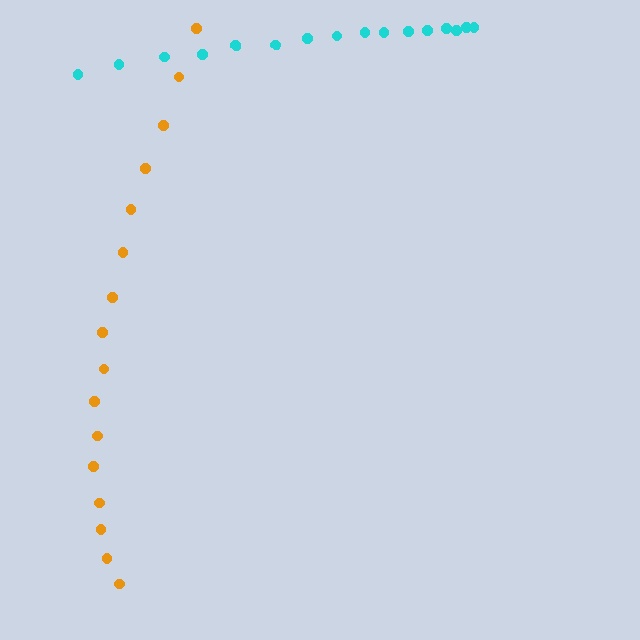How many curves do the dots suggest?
There are 2 distinct paths.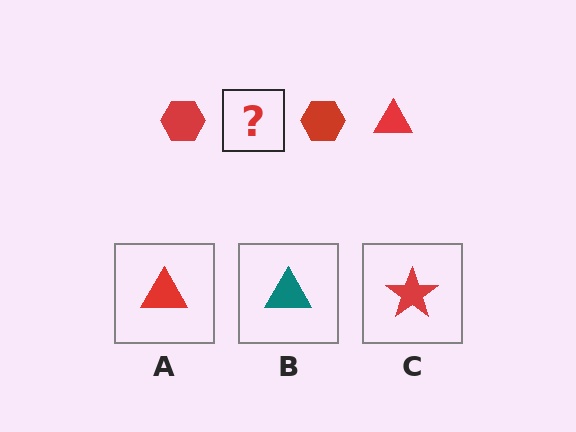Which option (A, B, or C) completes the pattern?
A.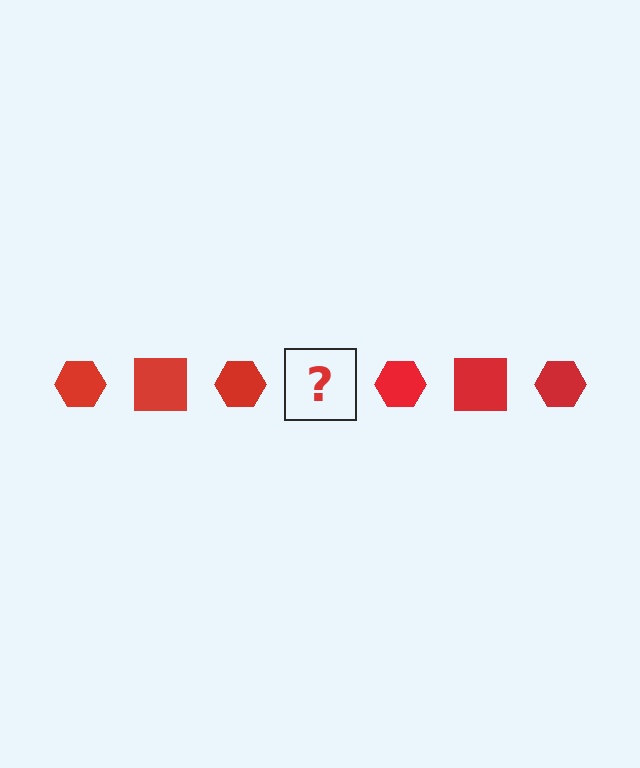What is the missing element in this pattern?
The missing element is a red square.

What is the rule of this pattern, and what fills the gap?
The rule is that the pattern cycles through hexagon, square shapes in red. The gap should be filled with a red square.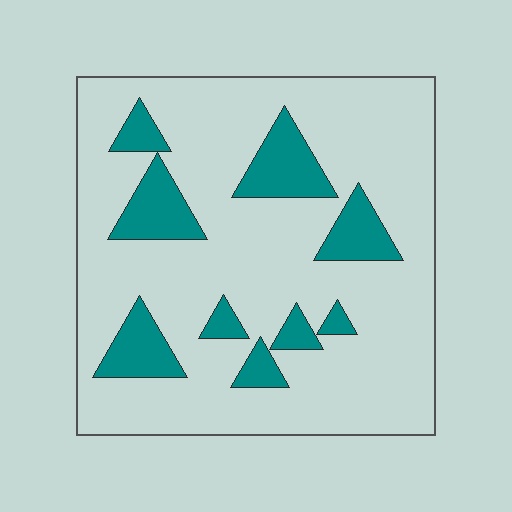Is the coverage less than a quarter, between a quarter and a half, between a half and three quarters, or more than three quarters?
Less than a quarter.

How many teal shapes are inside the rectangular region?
9.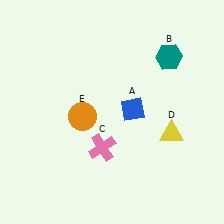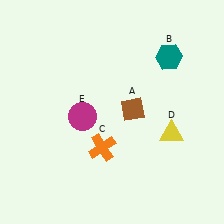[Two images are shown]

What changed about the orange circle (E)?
In Image 1, E is orange. In Image 2, it changed to magenta.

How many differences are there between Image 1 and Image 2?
There are 3 differences between the two images.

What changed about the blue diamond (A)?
In Image 1, A is blue. In Image 2, it changed to brown.